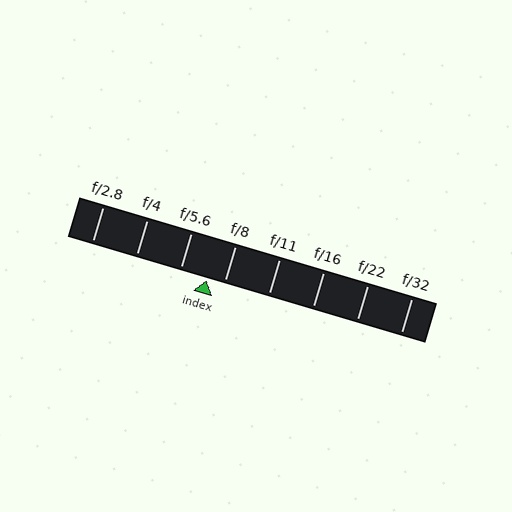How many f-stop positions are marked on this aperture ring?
There are 8 f-stop positions marked.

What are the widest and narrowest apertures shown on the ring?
The widest aperture shown is f/2.8 and the narrowest is f/32.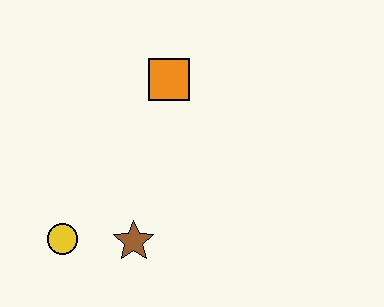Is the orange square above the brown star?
Yes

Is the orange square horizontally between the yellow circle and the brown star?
No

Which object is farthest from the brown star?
The orange square is farthest from the brown star.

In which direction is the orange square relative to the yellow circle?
The orange square is above the yellow circle.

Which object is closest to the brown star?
The yellow circle is closest to the brown star.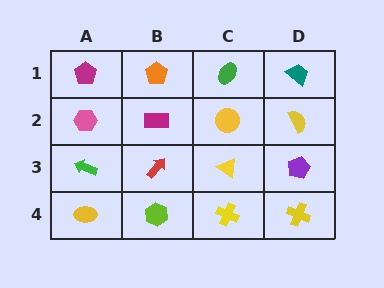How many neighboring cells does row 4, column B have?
3.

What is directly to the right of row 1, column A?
An orange pentagon.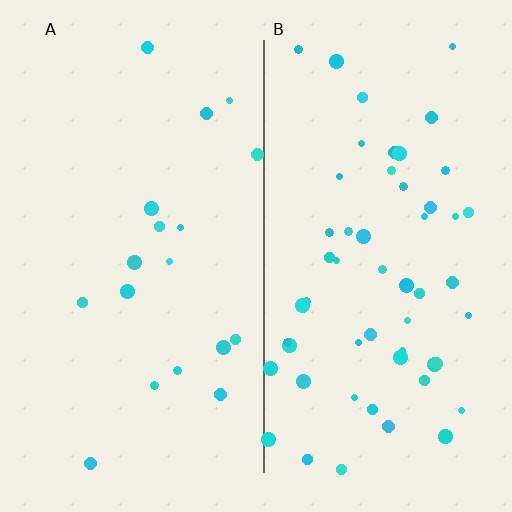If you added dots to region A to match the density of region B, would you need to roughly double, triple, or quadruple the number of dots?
Approximately triple.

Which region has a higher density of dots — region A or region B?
B (the right).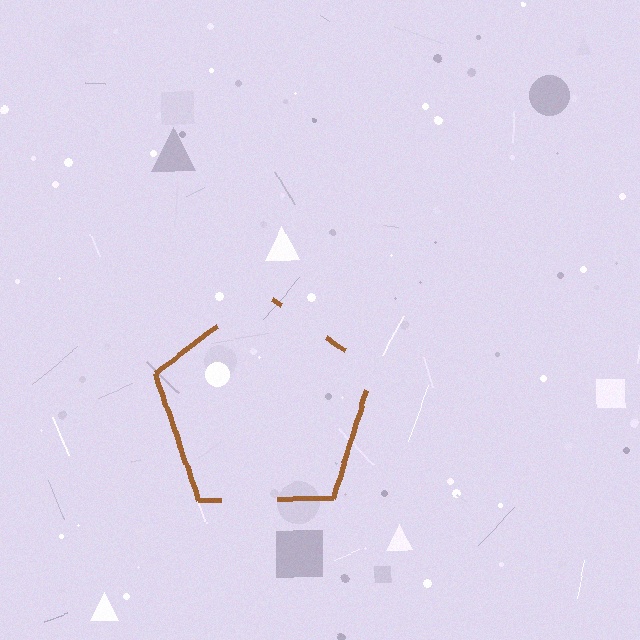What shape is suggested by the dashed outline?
The dashed outline suggests a pentagon.